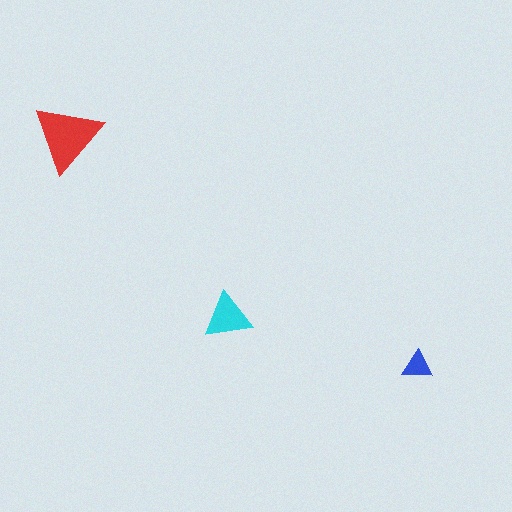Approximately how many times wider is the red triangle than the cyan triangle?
About 1.5 times wider.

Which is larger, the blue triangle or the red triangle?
The red one.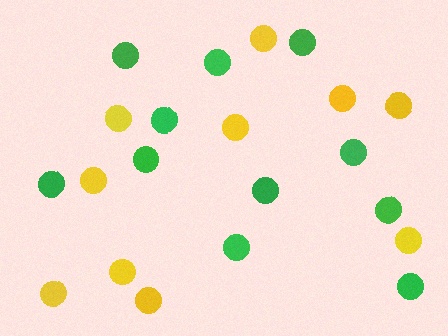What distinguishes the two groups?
There are 2 groups: one group of green circles (11) and one group of yellow circles (10).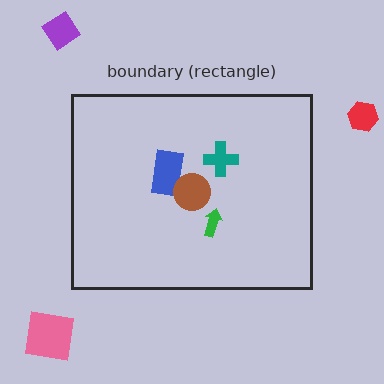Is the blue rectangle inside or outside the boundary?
Inside.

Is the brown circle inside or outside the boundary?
Inside.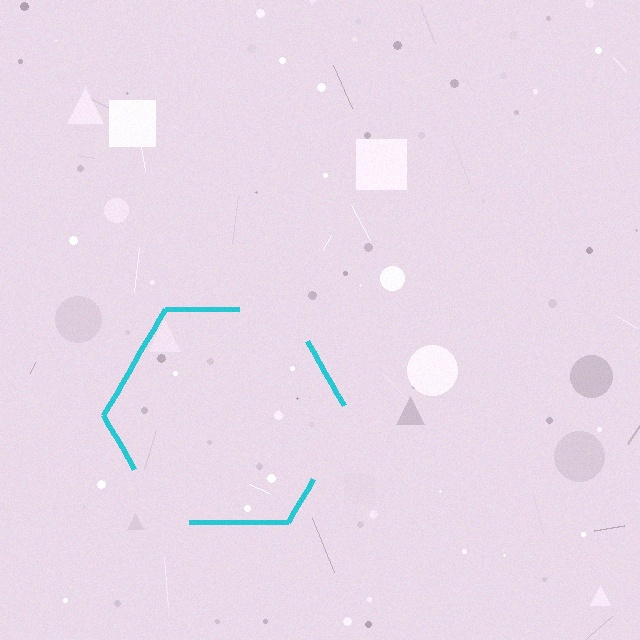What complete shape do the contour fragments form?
The contour fragments form a hexagon.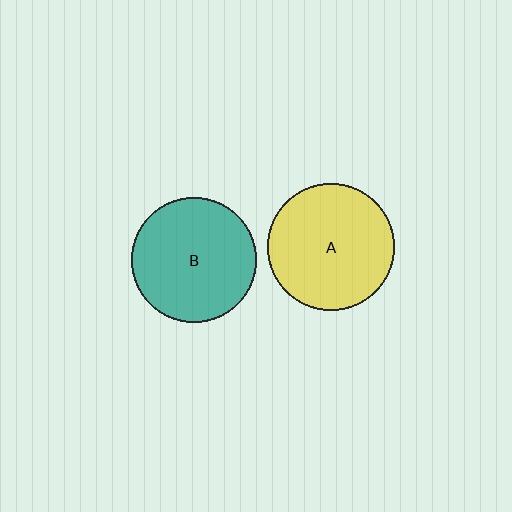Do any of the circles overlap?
No, none of the circles overlap.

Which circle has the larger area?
Circle A (yellow).